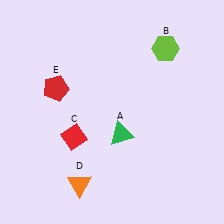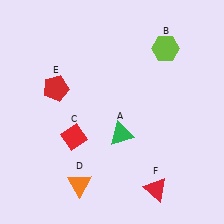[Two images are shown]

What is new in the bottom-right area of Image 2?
A red triangle (F) was added in the bottom-right area of Image 2.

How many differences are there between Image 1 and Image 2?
There is 1 difference between the two images.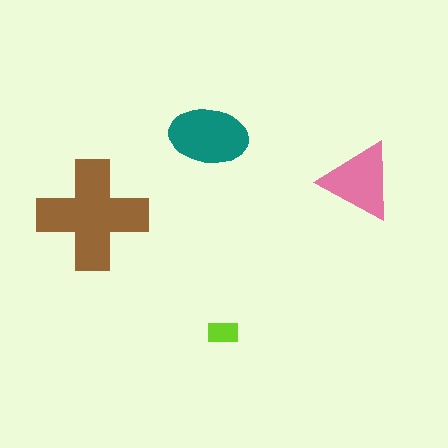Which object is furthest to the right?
The pink triangle is rightmost.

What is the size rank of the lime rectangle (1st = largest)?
4th.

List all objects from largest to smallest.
The brown cross, the teal ellipse, the pink triangle, the lime rectangle.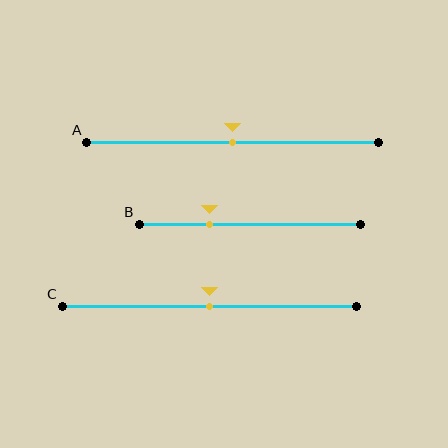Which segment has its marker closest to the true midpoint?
Segment A has its marker closest to the true midpoint.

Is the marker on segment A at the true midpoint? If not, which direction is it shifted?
Yes, the marker on segment A is at the true midpoint.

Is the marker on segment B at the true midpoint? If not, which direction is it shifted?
No, the marker on segment B is shifted to the left by about 18% of the segment length.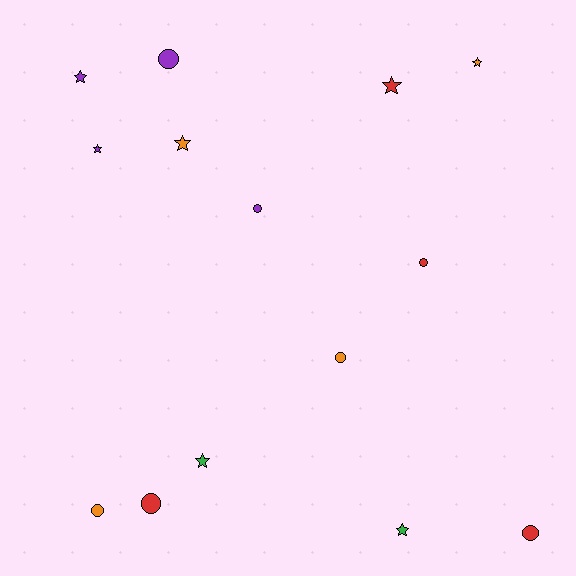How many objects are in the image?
There are 14 objects.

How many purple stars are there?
There are 2 purple stars.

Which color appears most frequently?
Purple, with 4 objects.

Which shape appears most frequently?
Circle, with 7 objects.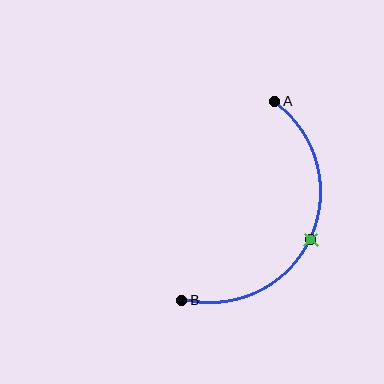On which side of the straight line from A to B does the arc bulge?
The arc bulges to the right of the straight line connecting A and B.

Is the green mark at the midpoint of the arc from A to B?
Yes. The green mark lies on the arc at equal arc-length from both A and B — it is the arc midpoint.